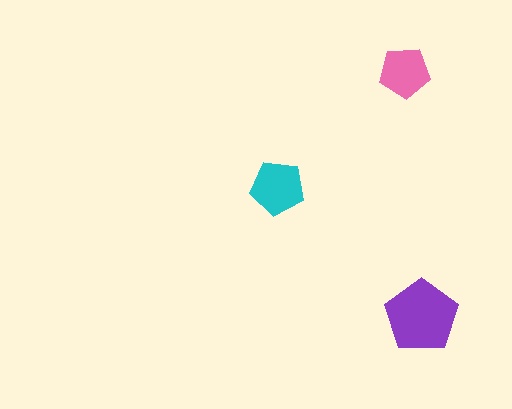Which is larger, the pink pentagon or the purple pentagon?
The purple one.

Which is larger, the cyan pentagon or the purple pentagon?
The purple one.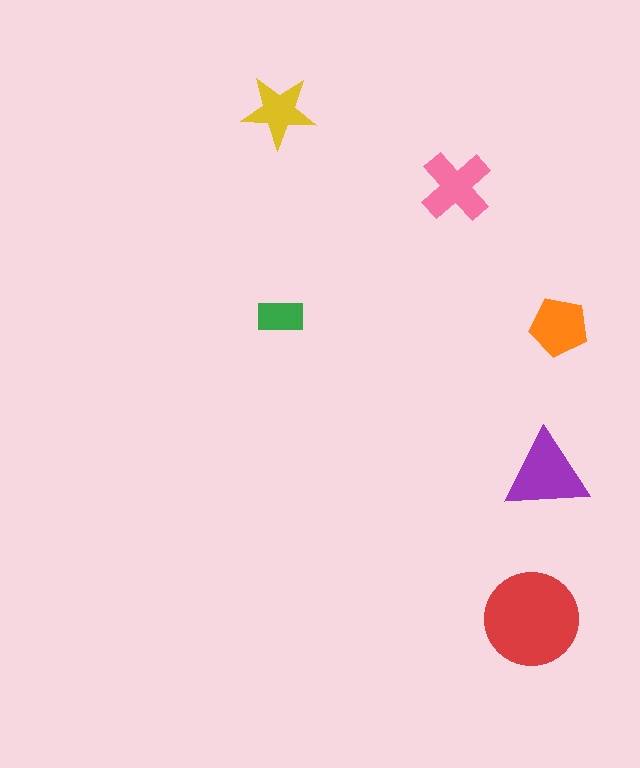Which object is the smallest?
The green rectangle.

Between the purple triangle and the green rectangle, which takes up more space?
The purple triangle.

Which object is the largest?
The red circle.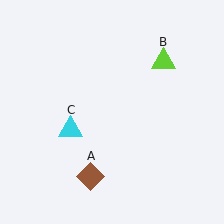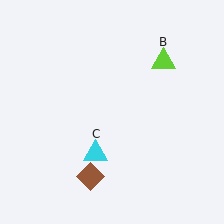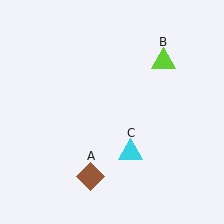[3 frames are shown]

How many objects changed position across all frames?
1 object changed position: cyan triangle (object C).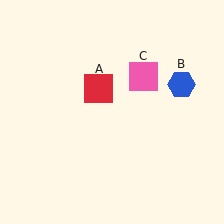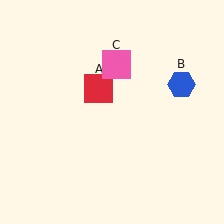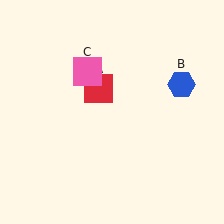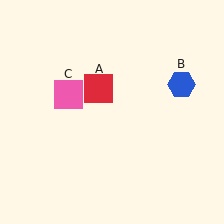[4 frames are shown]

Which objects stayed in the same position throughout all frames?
Red square (object A) and blue hexagon (object B) remained stationary.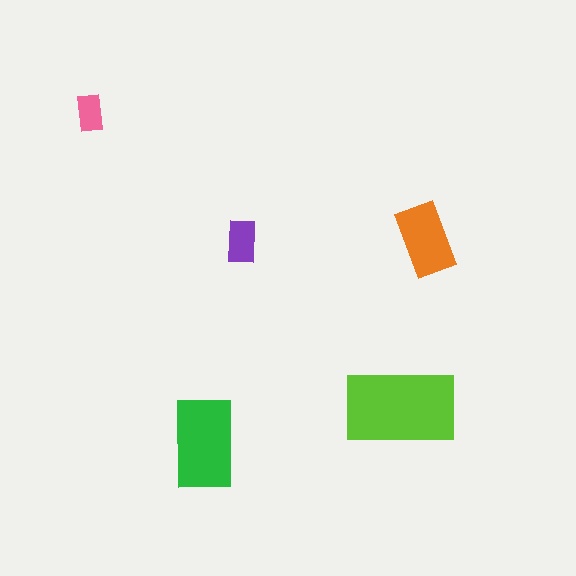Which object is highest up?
The pink rectangle is topmost.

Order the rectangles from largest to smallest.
the lime one, the green one, the orange one, the purple one, the pink one.